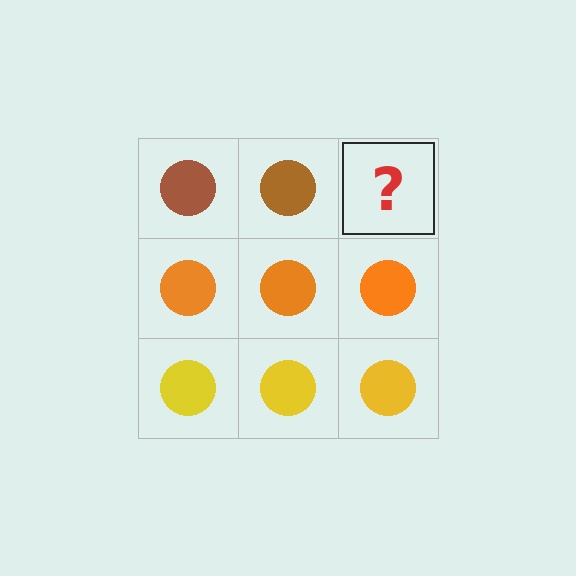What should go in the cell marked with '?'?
The missing cell should contain a brown circle.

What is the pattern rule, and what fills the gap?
The rule is that each row has a consistent color. The gap should be filled with a brown circle.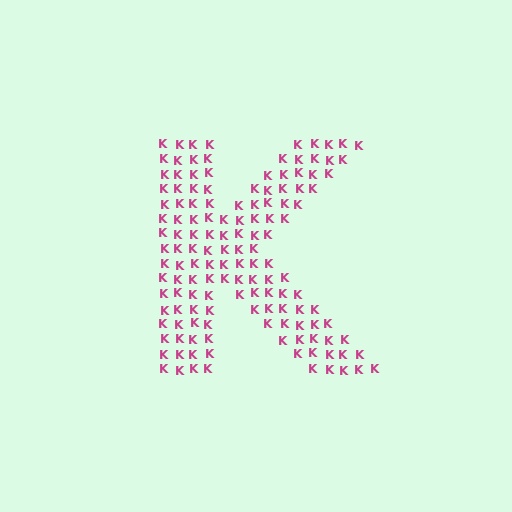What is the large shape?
The large shape is the letter K.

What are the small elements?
The small elements are letter K's.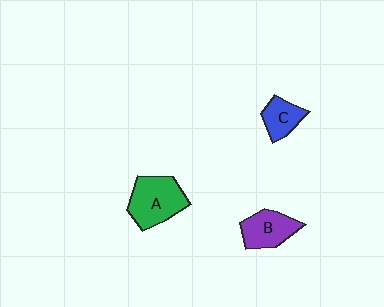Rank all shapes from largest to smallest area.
From largest to smallest: A (green), B (purple), C (blue).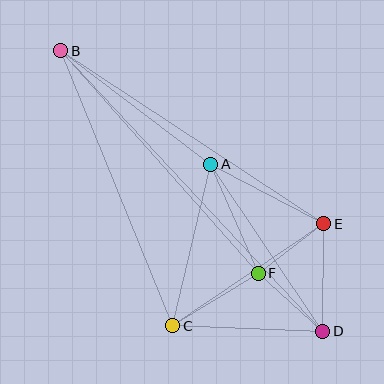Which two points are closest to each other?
Points E and F are closest to each other.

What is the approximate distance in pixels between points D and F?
The distance between D and F is approximately 86 pixels.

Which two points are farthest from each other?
Points B and D are farthest from each other.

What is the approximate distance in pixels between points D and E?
The distance between D and E is approximately 107 pixels.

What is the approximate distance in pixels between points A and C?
The distance between A and C is approximately 166 pixels.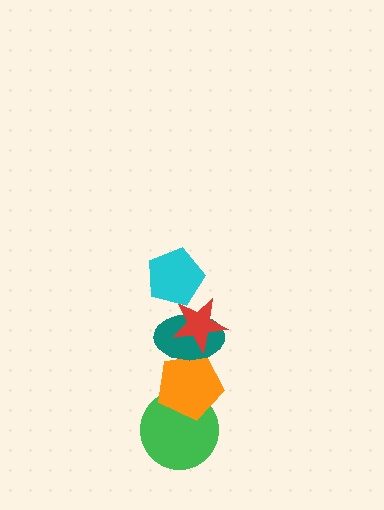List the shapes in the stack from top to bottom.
From top to bottom: the cyan pentagon, the red star, the teal ellipse, the orange pentagon, the green circle.